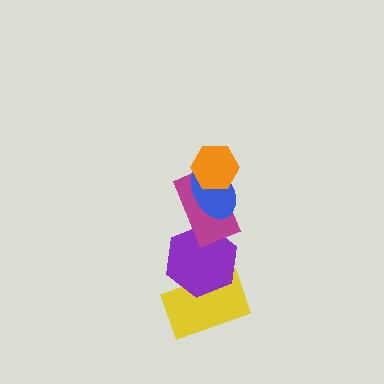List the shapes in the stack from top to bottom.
From top to bottom: the orange hexagon, the blue ellipse, the magenta rectangle, the purple hexagon, the yellow rectangle.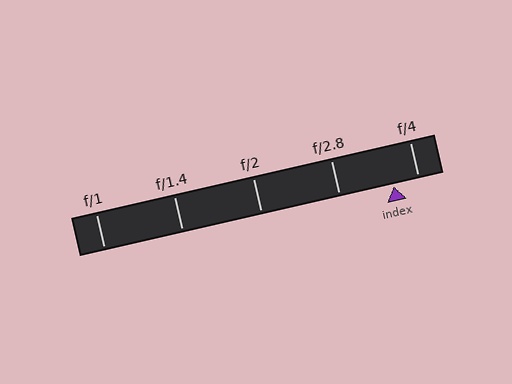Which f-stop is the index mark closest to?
The index mark is closest to f/4.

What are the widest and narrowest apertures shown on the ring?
The widest aperture shown is f/1 and the narrowest is f/4.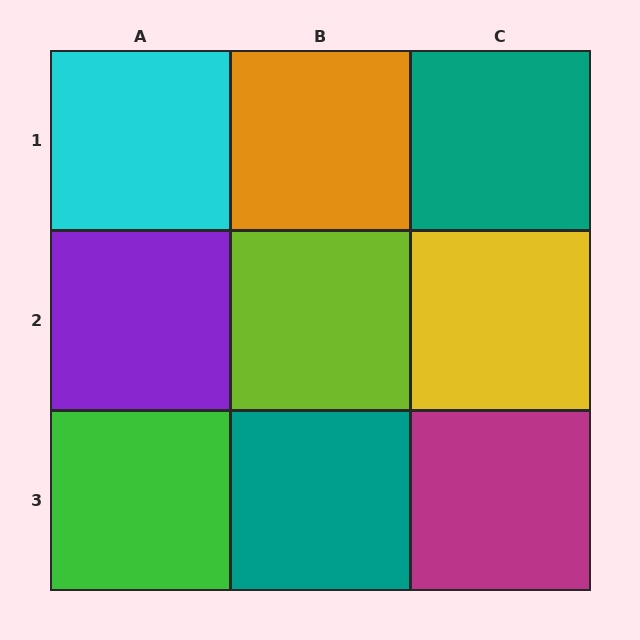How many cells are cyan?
1 cell is cyan.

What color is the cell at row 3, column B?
Teal.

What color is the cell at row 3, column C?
Magenta.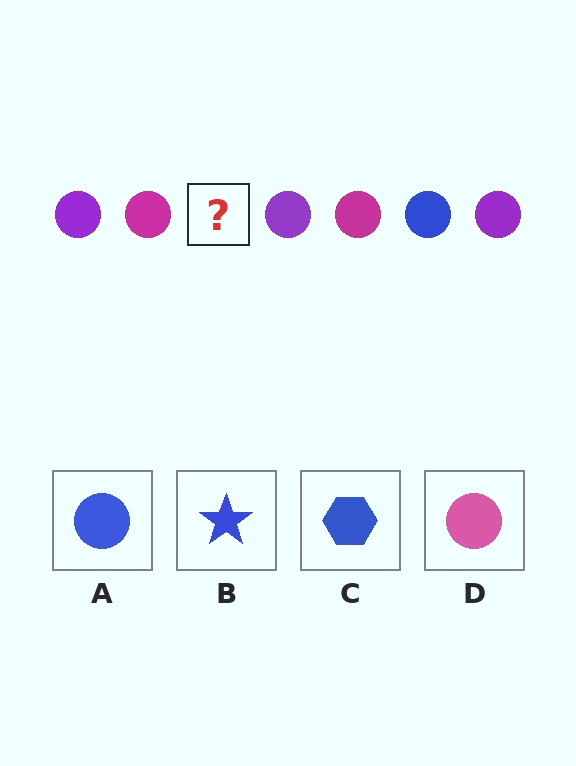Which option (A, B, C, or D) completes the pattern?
A.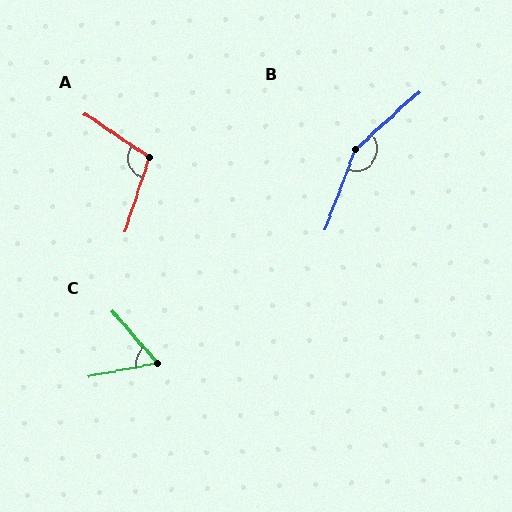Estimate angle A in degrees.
Approximately 105 degrees.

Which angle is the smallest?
C, at approximately 60 degrees.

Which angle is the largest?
B, at approximately 152 degrees.